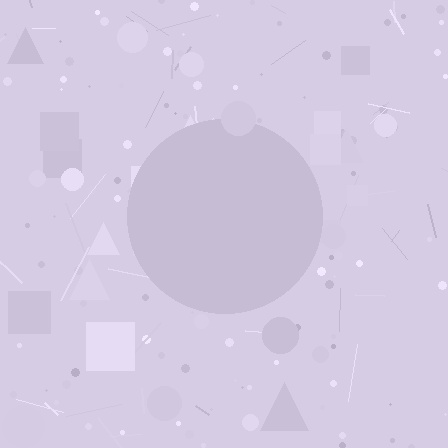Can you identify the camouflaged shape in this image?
The camouflaged shape is a circle.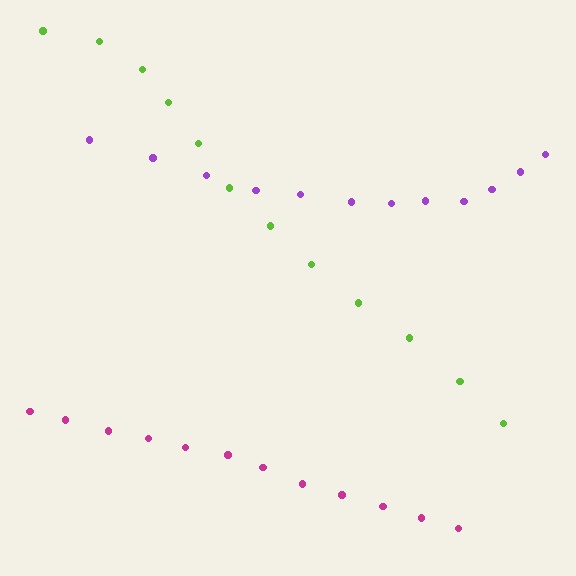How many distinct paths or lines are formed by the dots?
There are 3 distinct paths.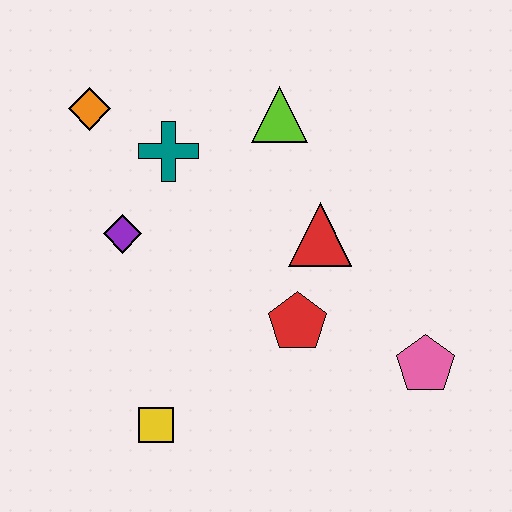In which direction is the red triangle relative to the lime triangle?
The red triangle is below the lime triangle.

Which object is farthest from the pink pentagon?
The orange diamond is farthest from the pink pentagon.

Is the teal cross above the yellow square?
Yes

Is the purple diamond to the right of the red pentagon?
No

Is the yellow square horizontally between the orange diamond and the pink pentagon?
Yes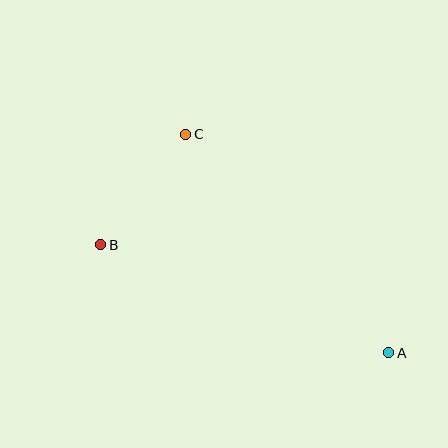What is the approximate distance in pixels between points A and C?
The distance between A and C is approximately 299 pixels.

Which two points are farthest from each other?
Points A and B are farthest from each other.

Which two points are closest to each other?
Points B and C are closest to each other.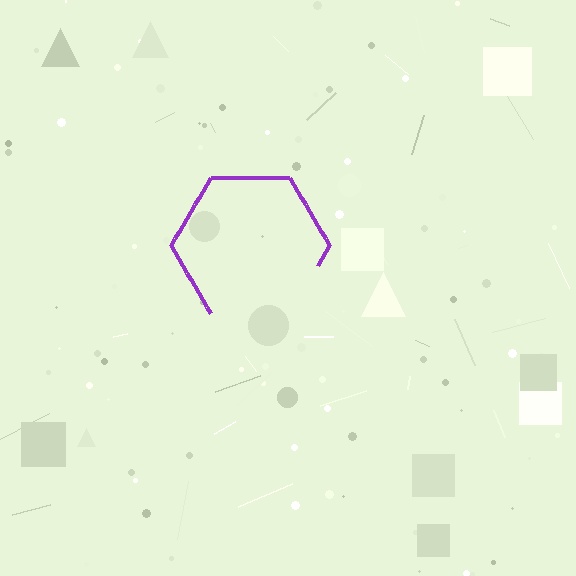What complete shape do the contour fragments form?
The contour fragments form a hexagon.